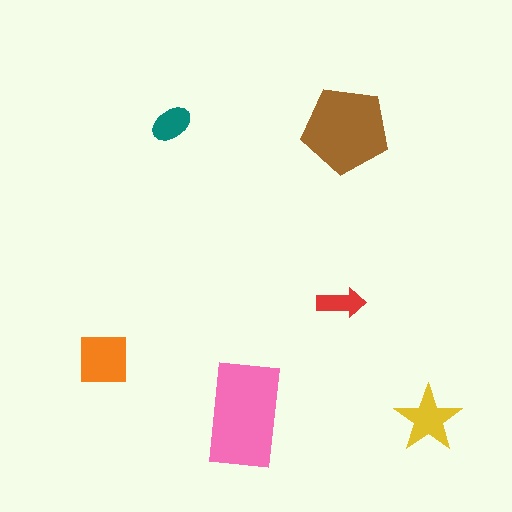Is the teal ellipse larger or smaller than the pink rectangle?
Smaller.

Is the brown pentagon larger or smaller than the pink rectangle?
Smaller.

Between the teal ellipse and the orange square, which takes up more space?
The orange square.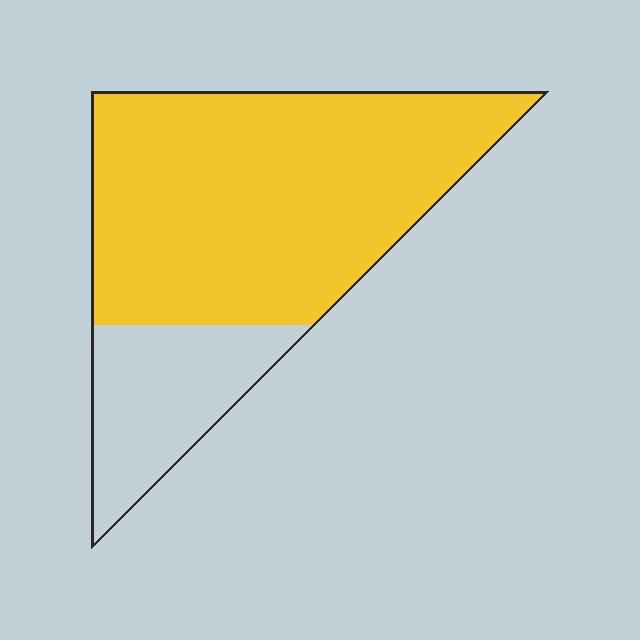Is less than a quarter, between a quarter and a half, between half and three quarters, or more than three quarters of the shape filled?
More than three quarters.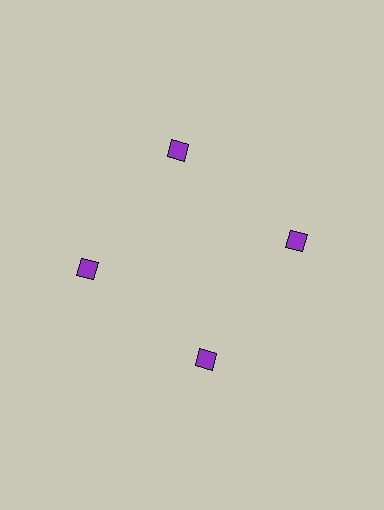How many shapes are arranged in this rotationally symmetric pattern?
There are 4 shapes, arranged in 4 groups of 1.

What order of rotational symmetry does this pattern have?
This pattern has 4-fold rotational symmetry.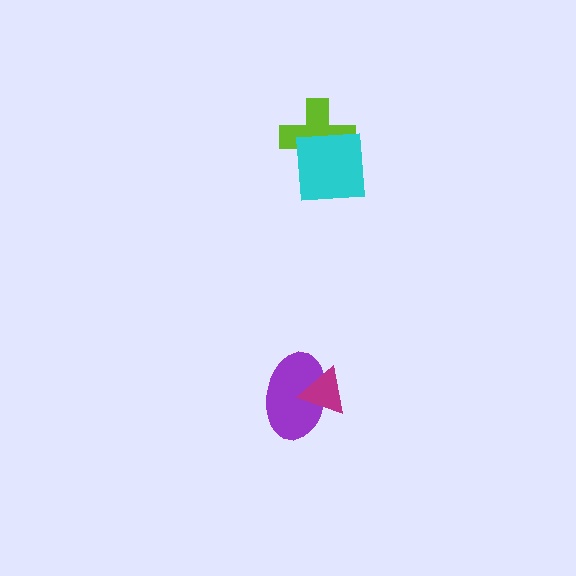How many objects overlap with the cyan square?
1 object overlaps with the cyan square.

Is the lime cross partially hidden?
Yes, it is partially covered by another shape.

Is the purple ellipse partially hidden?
Yes, it is partially covered by another shape.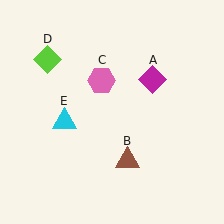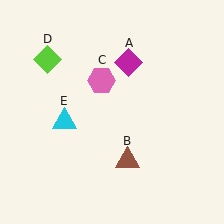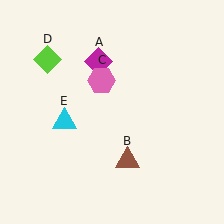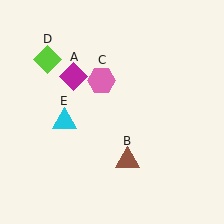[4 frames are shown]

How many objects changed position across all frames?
1 object changed position: magenta diamond (object A).